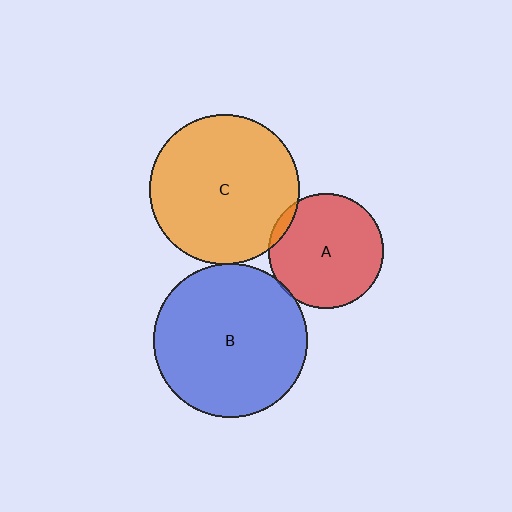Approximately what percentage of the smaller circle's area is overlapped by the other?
Approximately 5%.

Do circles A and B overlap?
Yes.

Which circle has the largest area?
Circle B (blue).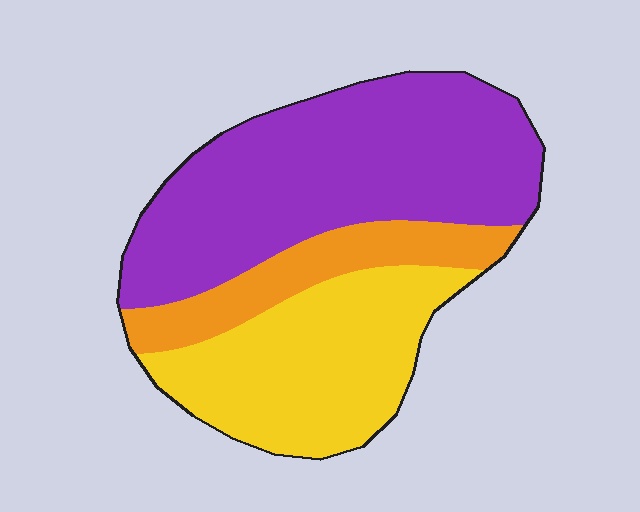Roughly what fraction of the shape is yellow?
Yellow covers around 35% of the shape.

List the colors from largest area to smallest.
From largest to smallest: purple, yellow, orange.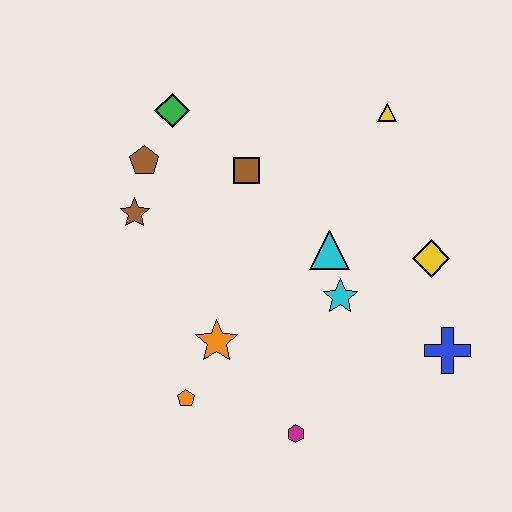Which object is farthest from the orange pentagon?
The yellow triangle is farthest from the orange pentagon.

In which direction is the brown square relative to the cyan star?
The brown square is above the cyan star.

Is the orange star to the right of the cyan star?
No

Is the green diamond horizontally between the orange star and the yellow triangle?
No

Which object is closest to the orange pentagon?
The orange star is closest to the orange pentagon.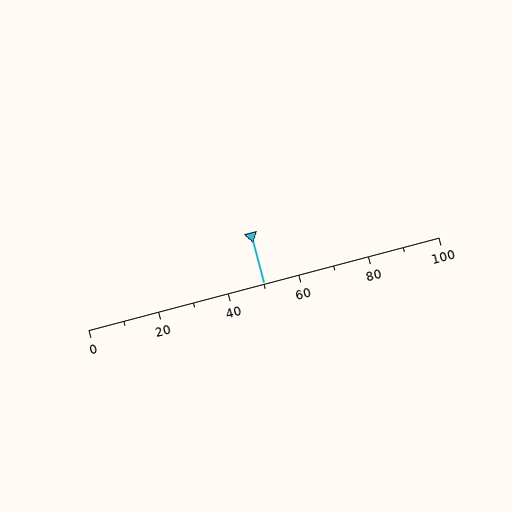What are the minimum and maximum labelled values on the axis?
The axis runs from 0 to 100.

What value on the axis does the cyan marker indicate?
The marker indicates approximately 50.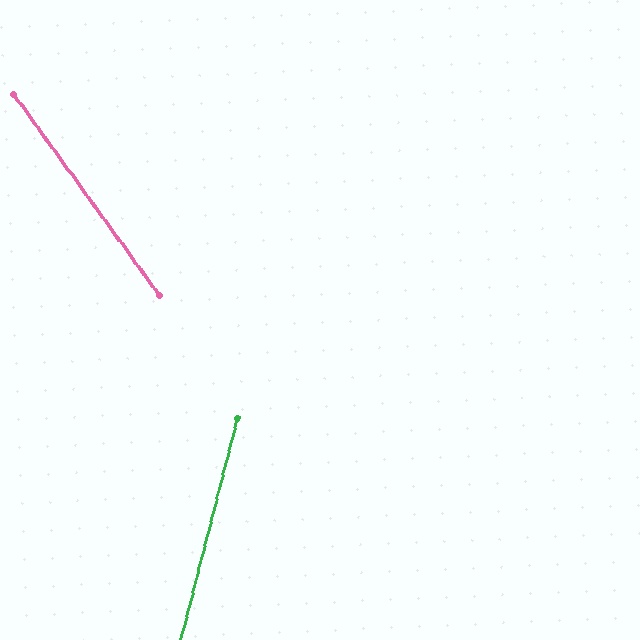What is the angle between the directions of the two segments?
Approximately 50 degrees.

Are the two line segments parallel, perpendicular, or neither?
Neither parallel nor perpendicular — they differ by about 50°.